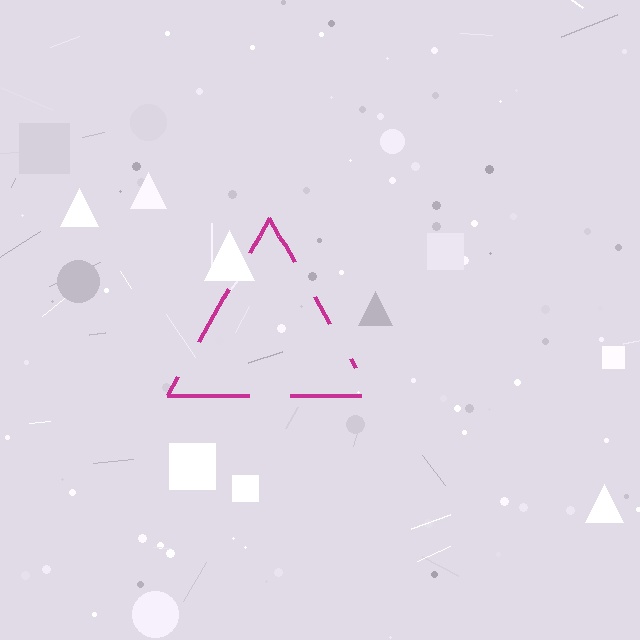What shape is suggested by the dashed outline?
The dashed outline suggests a triangle.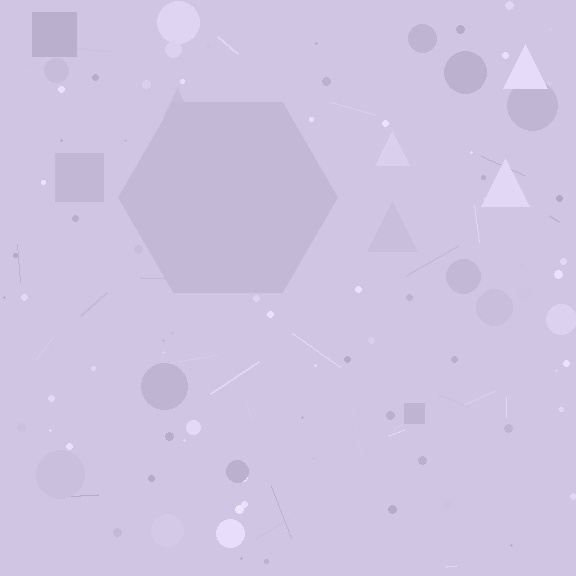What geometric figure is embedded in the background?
A hexagon is embedded in the background.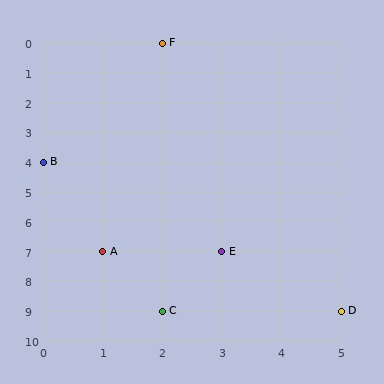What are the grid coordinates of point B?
Point B is at grid coordinates (0, 4).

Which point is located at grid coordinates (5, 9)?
Point D is at (5, 9).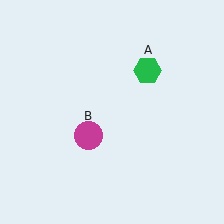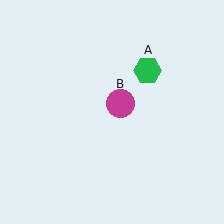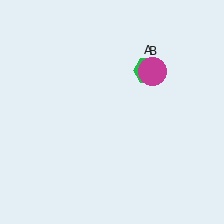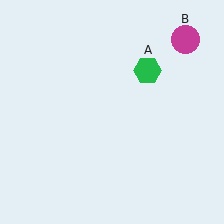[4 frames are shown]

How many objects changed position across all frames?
1 object changed position: magenta circle (object B).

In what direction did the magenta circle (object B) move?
The magenta circle (object B) moved up and to the right.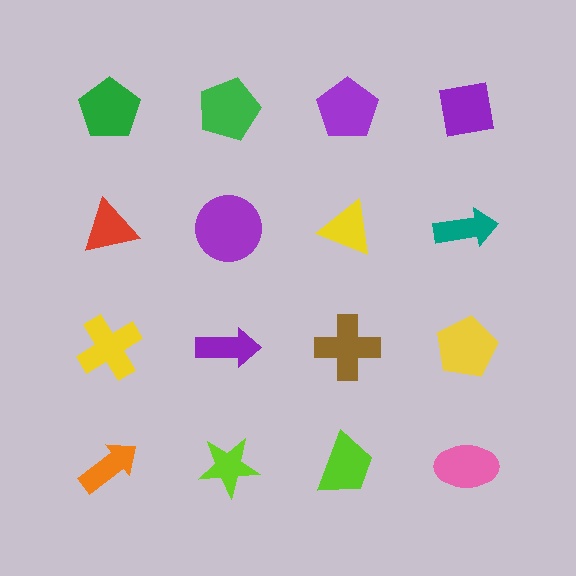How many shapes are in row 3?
4 shapes.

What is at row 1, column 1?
A green pentagon.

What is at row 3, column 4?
A yellow pentagon.